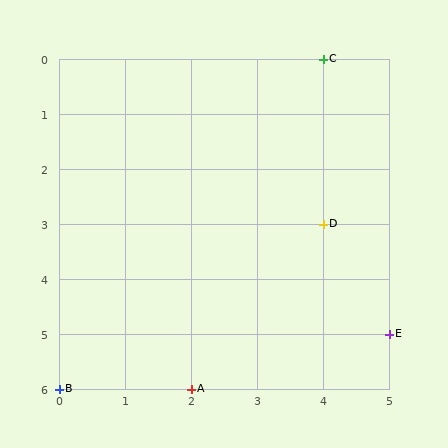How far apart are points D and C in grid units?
Points D and C are 3 rows apart.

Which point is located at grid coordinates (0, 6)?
Point B is at (0, 6).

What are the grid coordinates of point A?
Point A is at grid coordinates (2, 6).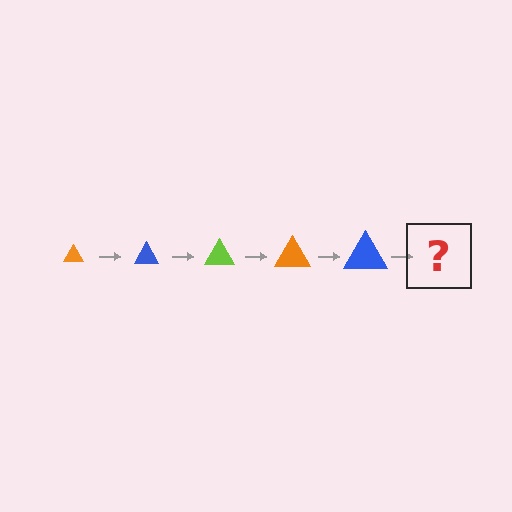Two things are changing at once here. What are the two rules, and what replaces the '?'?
The two rules are that the triangle grows larger each step and the color cycles through orange, blue, and lime. The '?' should be a lime triangle, larger than the previous one.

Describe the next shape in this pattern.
It should be a lime triangle, larger than the previous one.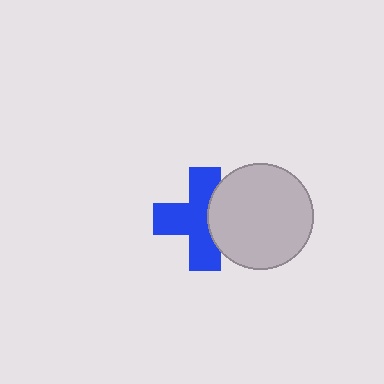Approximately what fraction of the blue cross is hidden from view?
Roughly 33% of the blue cross is hidden behind the light gray circle.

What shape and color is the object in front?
The object in front is a light gray circle.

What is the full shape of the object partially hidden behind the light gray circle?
The partially hidden object is a blue cross.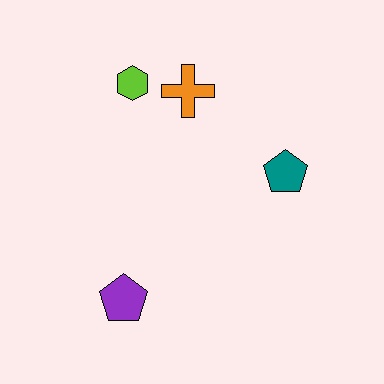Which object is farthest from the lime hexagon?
The purple pentagon is farthest from the lime hexagon.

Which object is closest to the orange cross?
The lime hexagon is closest to the orange cross.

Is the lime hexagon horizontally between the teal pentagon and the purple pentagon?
Yes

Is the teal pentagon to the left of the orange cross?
No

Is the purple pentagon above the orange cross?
No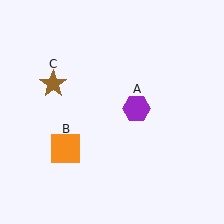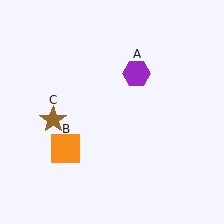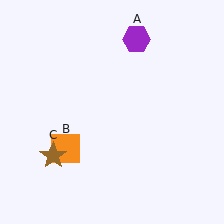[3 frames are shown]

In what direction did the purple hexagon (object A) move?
The purple hexagon (object A) moved up.